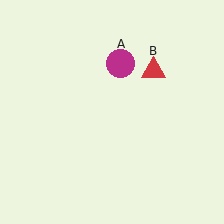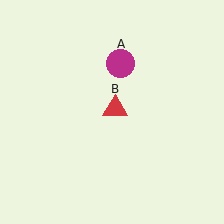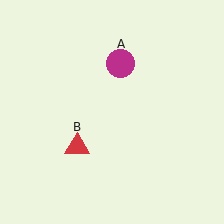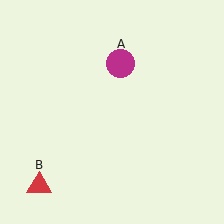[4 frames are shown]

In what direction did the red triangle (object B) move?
The red triangle (object B) moved down and to the left.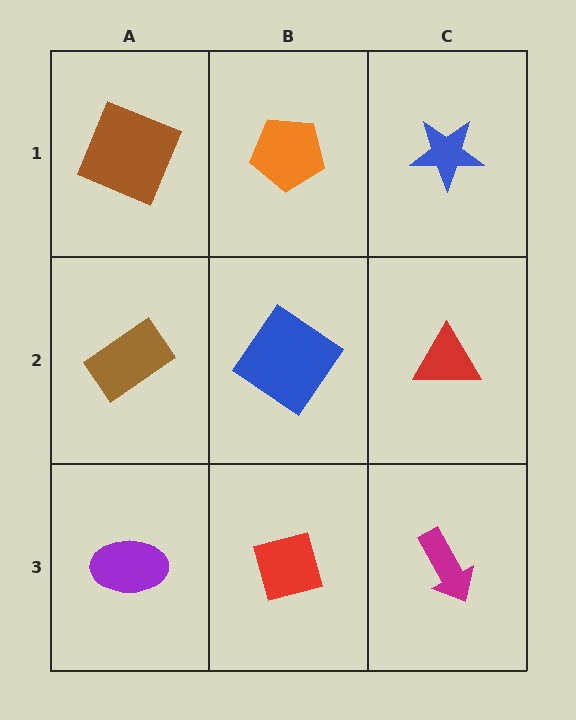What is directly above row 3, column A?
A brown rectangle.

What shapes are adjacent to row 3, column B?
A blue diamond (row 2, column B), a purple ellipse (row 3, column A), a magenta arrow (row 3, column C).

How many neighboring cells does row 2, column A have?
3.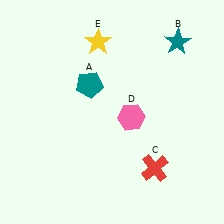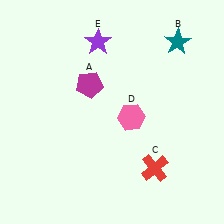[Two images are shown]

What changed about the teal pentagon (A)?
In Image 1, A is teal. In Image 2, it changed to magenta.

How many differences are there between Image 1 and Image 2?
There are 2 differences between the two images.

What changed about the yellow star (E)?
In Image 1, E is yellow. In Image 2, it changed to purple.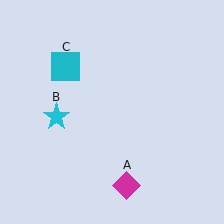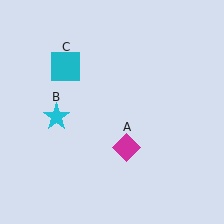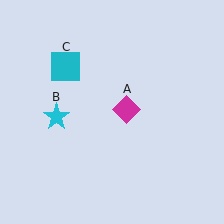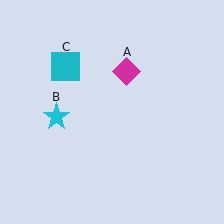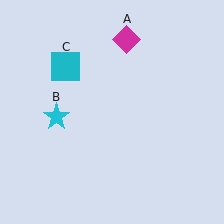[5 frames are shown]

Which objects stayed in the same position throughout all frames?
Cyan star (object B) and cyan square (object C) remained stationary.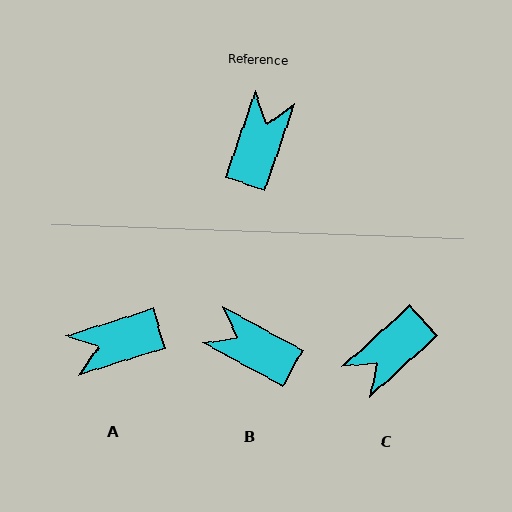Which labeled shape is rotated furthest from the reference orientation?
C, about 151 degrees away.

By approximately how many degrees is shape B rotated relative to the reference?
Approximately 80 degrees counter-clockwise.